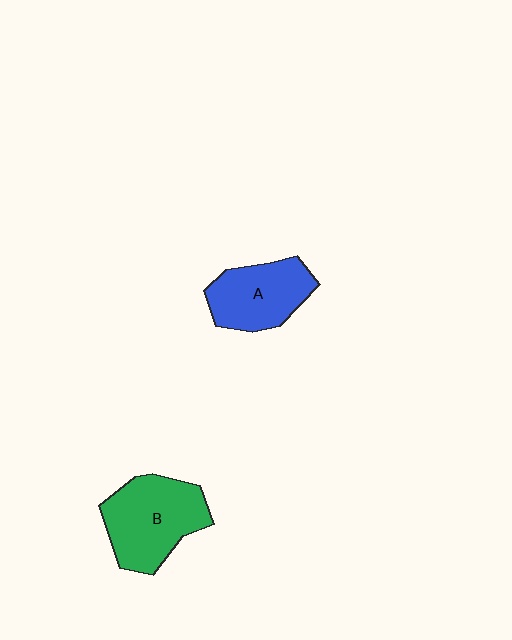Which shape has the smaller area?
Shape A (blue).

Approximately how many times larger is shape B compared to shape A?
Approximately 1.2 times.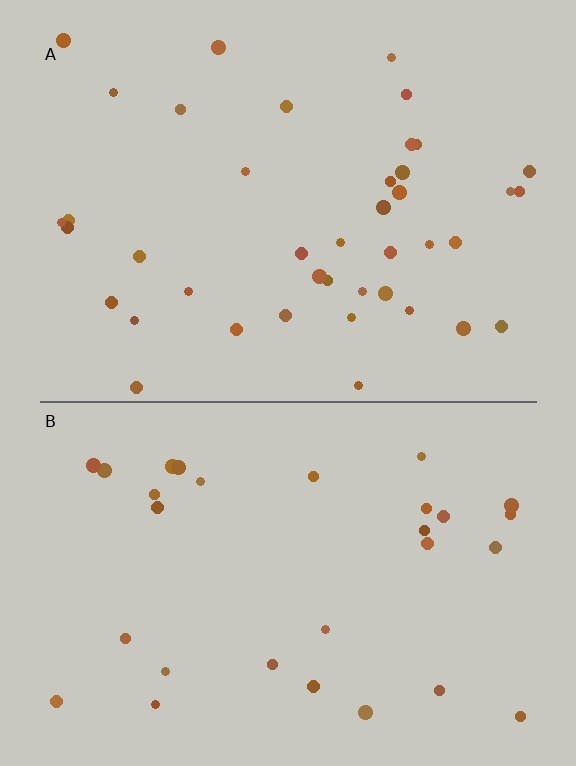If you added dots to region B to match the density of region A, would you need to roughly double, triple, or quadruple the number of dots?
Approximately double.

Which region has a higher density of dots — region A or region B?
A (the top).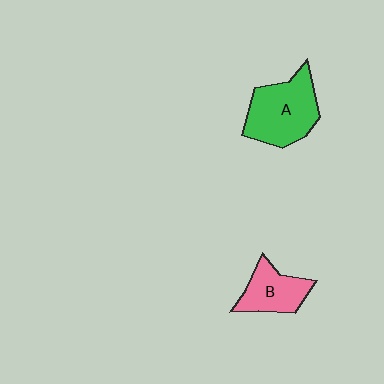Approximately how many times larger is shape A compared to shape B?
Approximately 1.5 times.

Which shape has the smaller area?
Shape B (pink).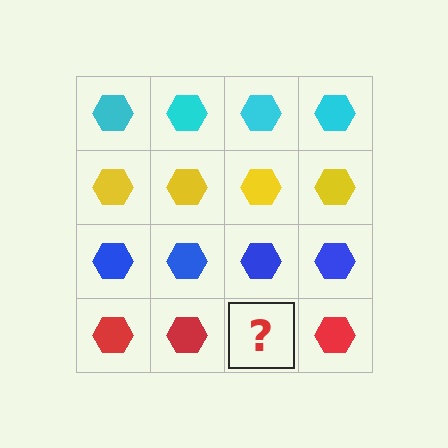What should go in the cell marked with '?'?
The missing cell should contain a red hexagon.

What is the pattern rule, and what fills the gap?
The rule is that each row has a consistent color. The gap should be filled with a red hexagon.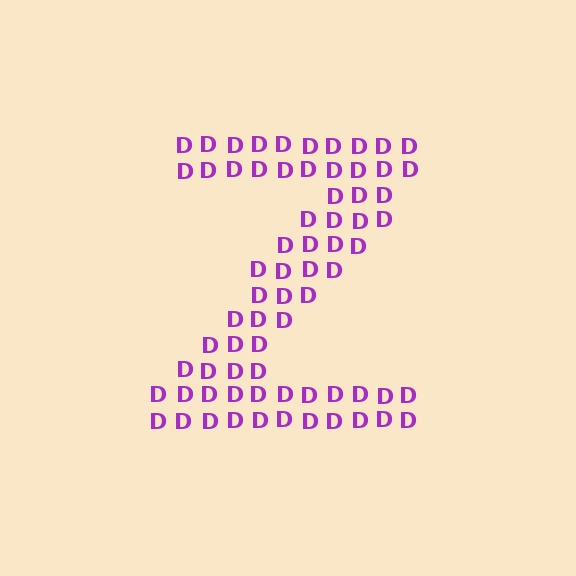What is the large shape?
The large shape is the letter Z.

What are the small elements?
The small elements are letter D's.